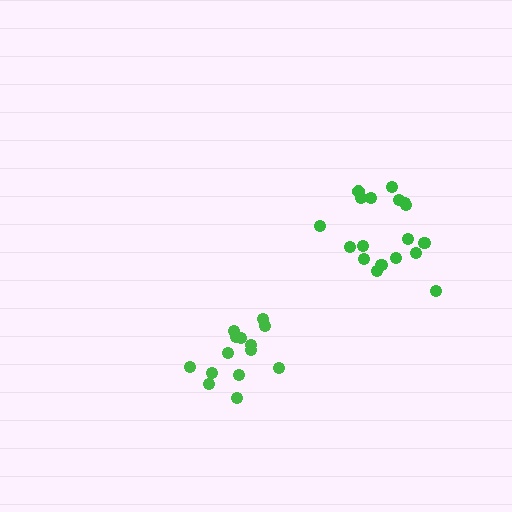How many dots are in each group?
Group 1: 14 dots, Group 2: 18 dots (32 total).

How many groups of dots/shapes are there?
There are 2 groups.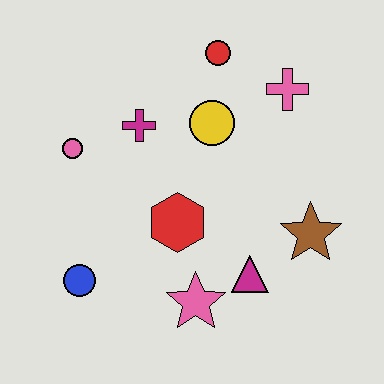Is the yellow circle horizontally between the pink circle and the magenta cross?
No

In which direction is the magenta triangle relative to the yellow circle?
The magenta triangle is below the yellow circle.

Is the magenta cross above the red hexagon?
Yes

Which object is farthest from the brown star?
The pink circle is farthest from the brown star.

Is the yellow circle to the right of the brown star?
No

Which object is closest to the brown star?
The magenta triangle is closest to the brown star.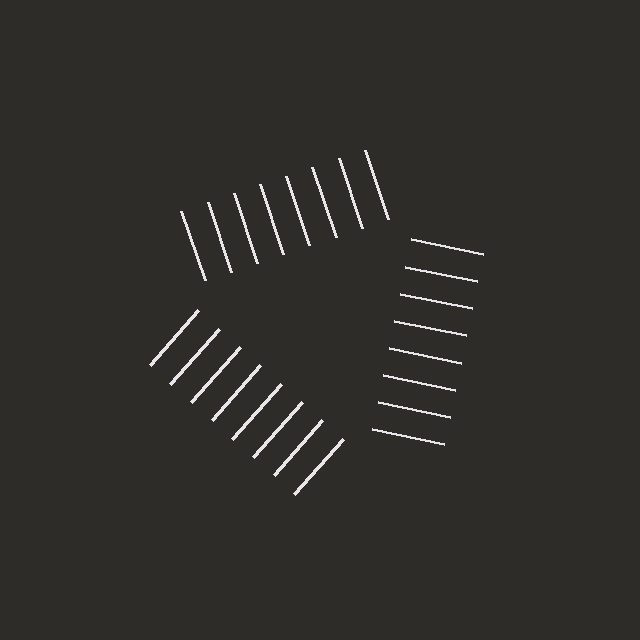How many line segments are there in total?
24 — 8 along each of the 3 edges.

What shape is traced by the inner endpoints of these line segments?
An illusory triangle — the line segments terminate on its edges but no continuous stroke is drawn.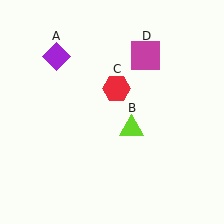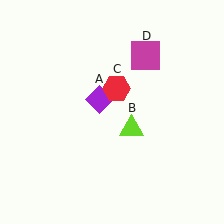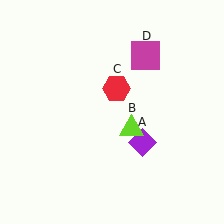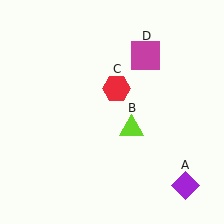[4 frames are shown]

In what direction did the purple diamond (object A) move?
The purple diamond (object A) moved down and to the right.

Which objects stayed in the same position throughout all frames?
Lime triangle (object B) and red hexagon (object C) and magenta square (object D) remained stationary.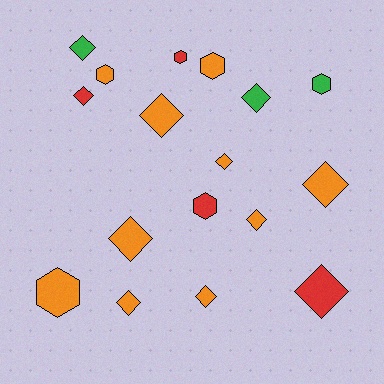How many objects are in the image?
There are 17 objects.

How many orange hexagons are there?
There are 3 orange hexagons.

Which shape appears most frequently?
Diamond, with 11 objects.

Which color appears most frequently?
Orange, with 10 objects.